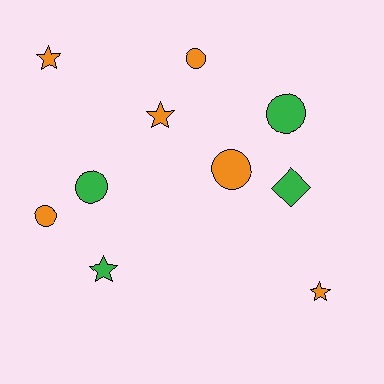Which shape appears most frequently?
Circle, with 5 objects.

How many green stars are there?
There is 1 green star.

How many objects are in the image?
There are 10 objects.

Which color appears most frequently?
Orange, with 6 objects.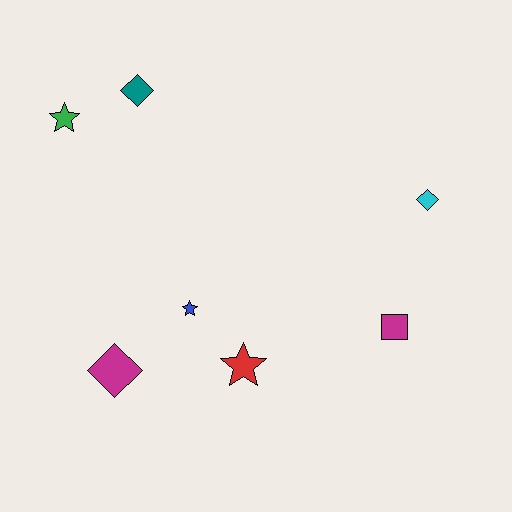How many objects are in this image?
There are 7 objects.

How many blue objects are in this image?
There is 1 blue object.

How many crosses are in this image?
There are no crosses.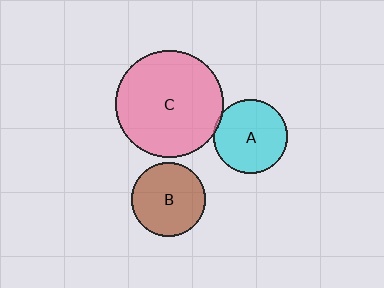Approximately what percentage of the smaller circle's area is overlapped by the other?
Approximately 5%.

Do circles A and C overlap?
Yes.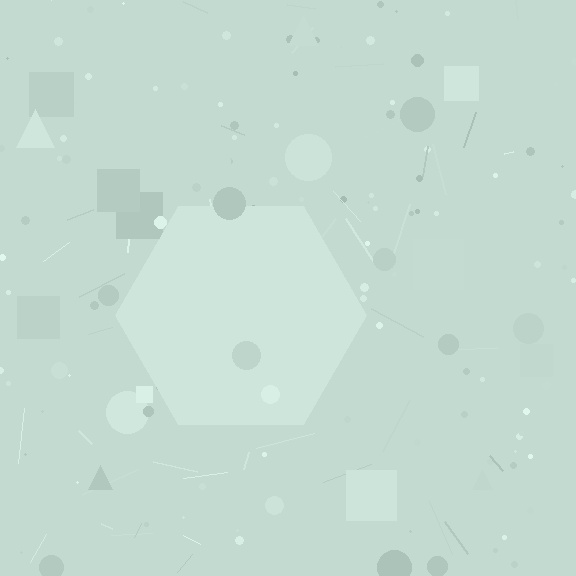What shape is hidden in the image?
A hexagon is hidden in the image.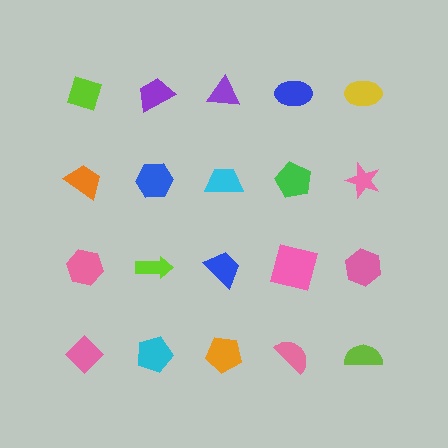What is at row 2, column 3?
A cyan trapezoid.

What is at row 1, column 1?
A lime diamond.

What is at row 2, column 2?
A blue hexagon.